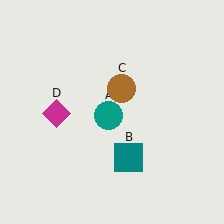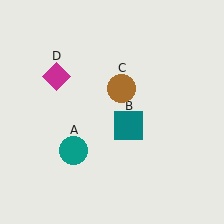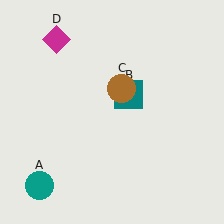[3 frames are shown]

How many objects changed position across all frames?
3 objects changed position: teal circle (object A), teal square (object B), magenta diamond (object D).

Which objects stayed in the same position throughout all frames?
Brown circle (object C) remained stationary.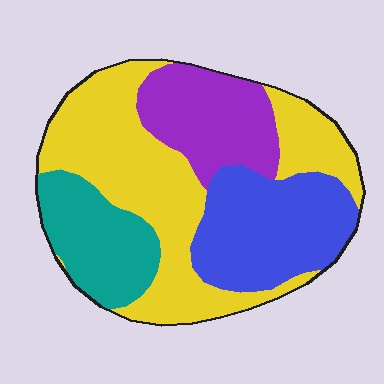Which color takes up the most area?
Yellow, at roughly 40%.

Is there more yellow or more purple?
Yellow.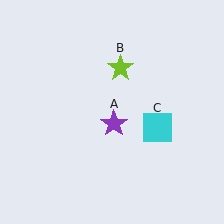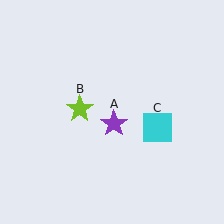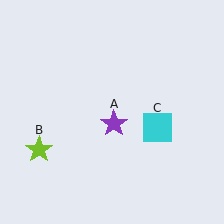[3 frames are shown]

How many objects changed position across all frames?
1 object changed position: lime star (object B).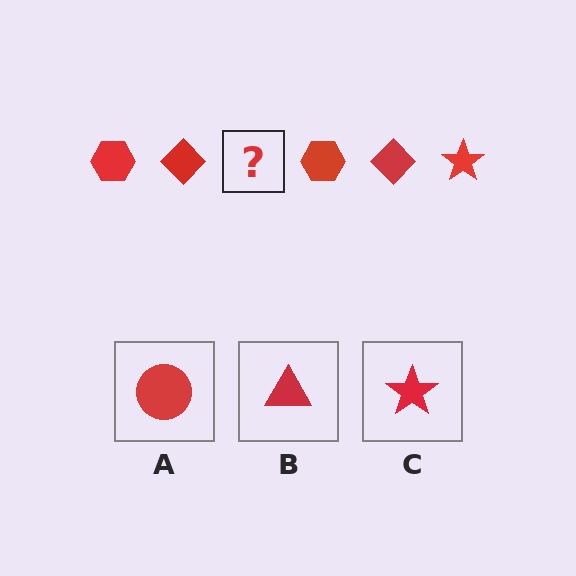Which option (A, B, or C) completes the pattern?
C.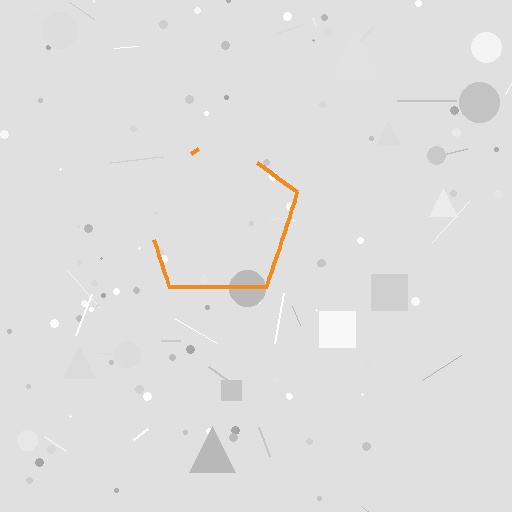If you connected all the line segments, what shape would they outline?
They would outline a pentagon.